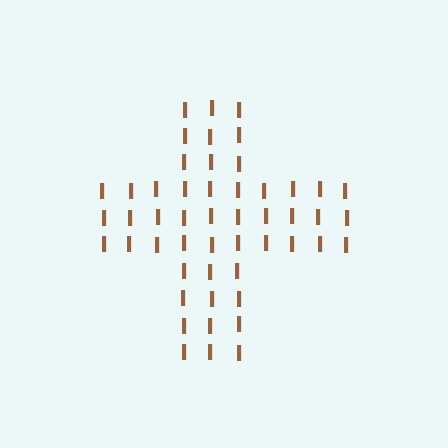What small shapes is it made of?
It is made of small letter I's.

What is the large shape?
The large shape is a cross.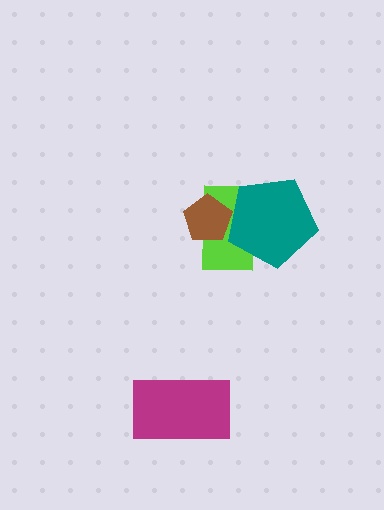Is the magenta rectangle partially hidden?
No, no other shape covers it.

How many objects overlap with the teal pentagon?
2 objects overlap with the teal pentagon.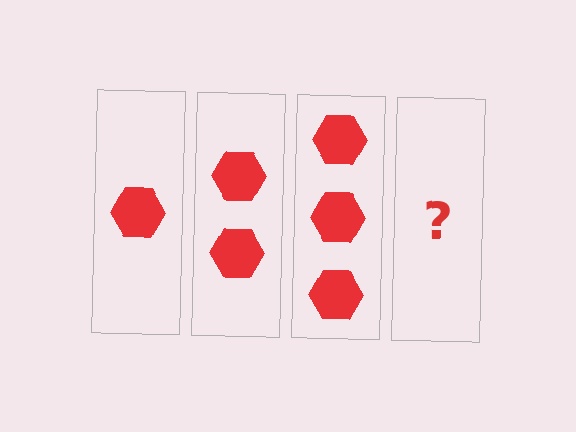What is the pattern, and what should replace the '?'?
The pattern is that each step adds one more hexagon. The '?' should be 4 hexagons.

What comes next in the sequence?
The next element should be 4 hexagons.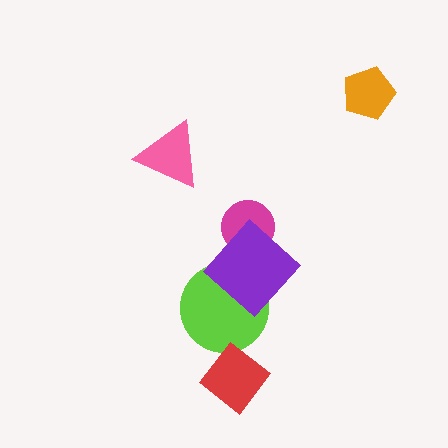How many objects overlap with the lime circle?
1 object overlaps with the lime circle.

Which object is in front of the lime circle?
The purple diamond is in front of the lime circle.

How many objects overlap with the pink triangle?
0 objects overlap with the pink triangle.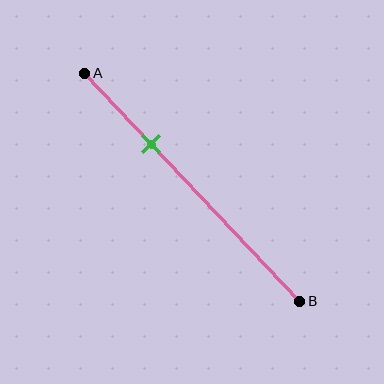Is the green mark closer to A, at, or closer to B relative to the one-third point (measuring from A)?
The green mark is approximately at the one-third point of segment AB.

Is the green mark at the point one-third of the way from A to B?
Yes, the mark is approximately at the one-third point.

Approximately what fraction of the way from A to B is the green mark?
The green mark is approximately 30% of the way from A to B.